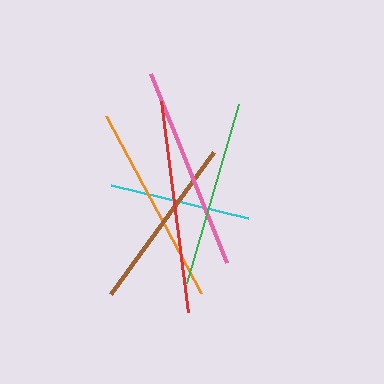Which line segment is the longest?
The red line is the longest at approximately 212 pixels.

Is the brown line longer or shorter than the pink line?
The pink line is longer than the brown line.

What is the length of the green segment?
The green segment is approximately 187 pixels long.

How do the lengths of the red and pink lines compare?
The red and pink lines are approximately the same length.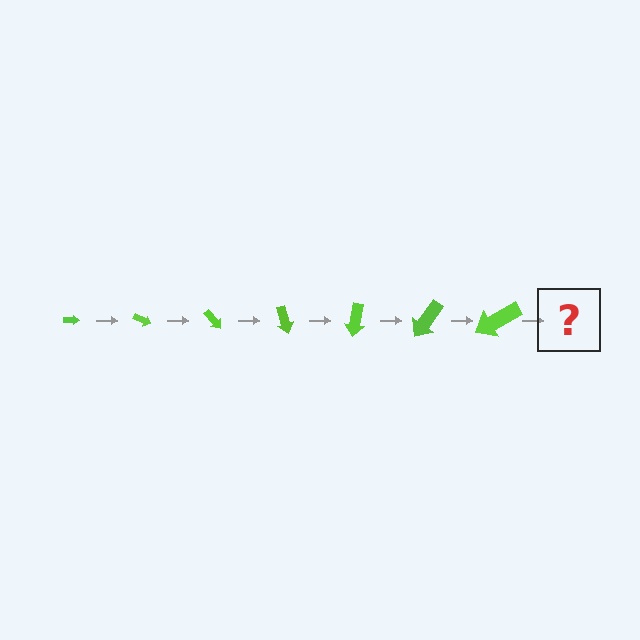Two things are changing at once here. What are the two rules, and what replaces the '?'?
The two rules are that the arrow grows larger each step and it rotates 25 degrees each step. The '?' should be an arrow, larger than the previous one and rotated 175 degrees from the start.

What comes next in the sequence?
The next element should be an arrow, larger than the previous one and rotated 175 degrees from the start.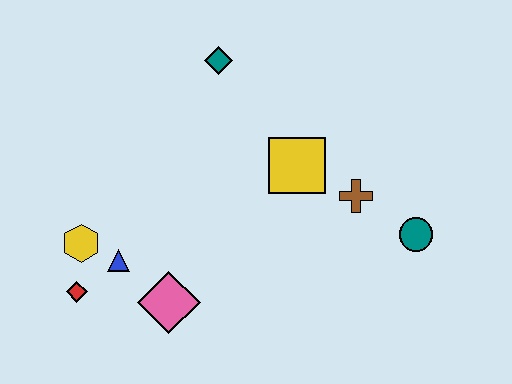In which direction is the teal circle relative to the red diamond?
The teal circle is to the right of the red diamond.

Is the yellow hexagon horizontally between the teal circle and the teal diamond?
No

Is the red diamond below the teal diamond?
Yes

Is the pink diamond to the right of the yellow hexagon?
Yes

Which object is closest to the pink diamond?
The blue triangle is closest to the pink diamond.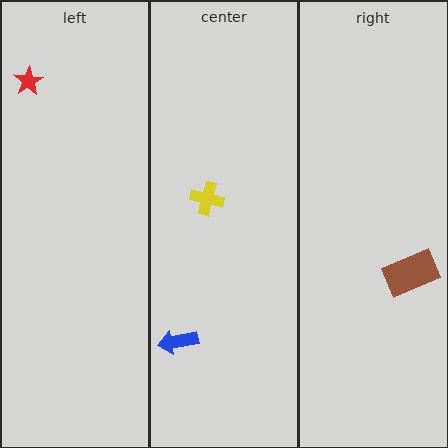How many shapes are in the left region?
1.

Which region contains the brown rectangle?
The right region.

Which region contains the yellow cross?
The center region.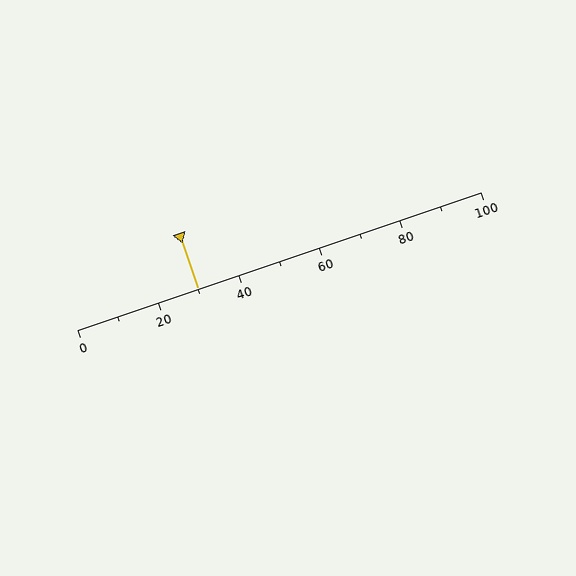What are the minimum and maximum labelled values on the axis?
The axis runs from 0 to 100.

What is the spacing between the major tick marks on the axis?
The major ticks are spaced 20 apart.